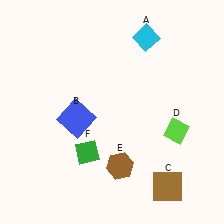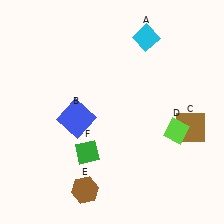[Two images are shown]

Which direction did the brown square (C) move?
The brown square (C) moved up.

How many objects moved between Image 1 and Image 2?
2 objects moved between the two images.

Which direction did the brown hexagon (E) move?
The brown hexagon (E) moved left.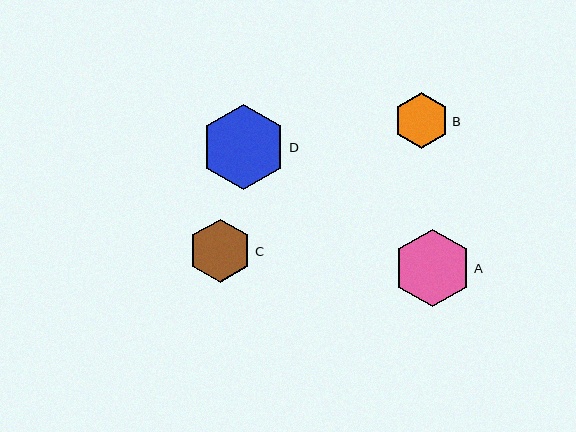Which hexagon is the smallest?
Hexagon B is the smallest with a size of approximately 56 pixels.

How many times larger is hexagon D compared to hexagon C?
Hexagon D is approximately 1.4 times the size of hexagon C.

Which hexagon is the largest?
Hexagon D is the largest with a size of approximately 85 pixels.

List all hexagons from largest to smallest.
From largest to smallest: D, A, C, B.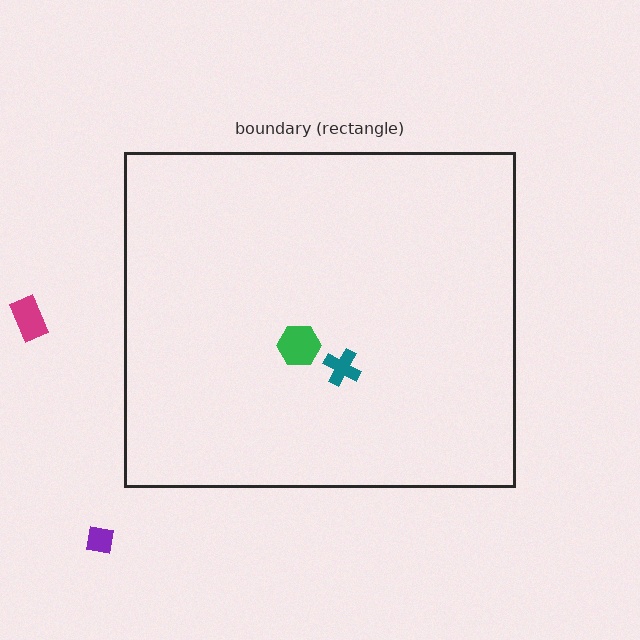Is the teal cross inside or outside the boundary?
Inside.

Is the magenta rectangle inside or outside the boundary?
Outside.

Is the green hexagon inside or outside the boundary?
Inside.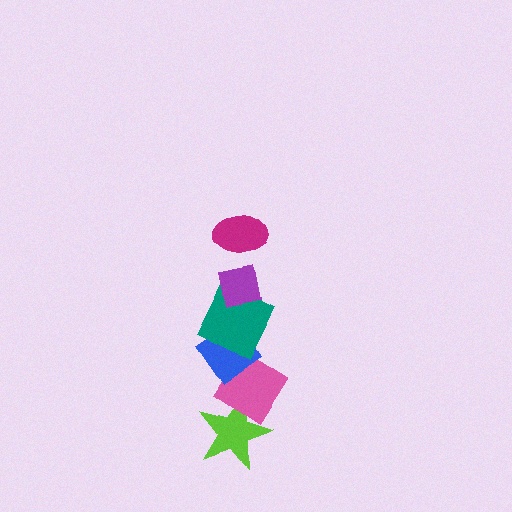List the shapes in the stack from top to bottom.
From top to bottom: the magenta ellipse, the purple square, the teal square, the blue diamond, the pink diamond, the lime star.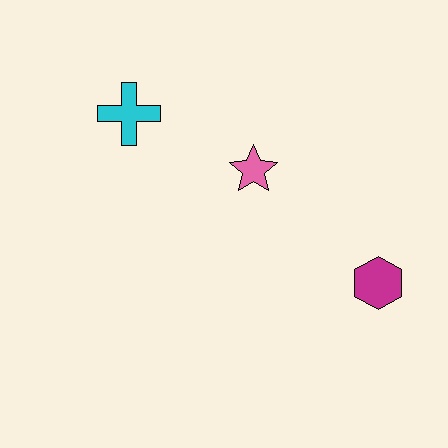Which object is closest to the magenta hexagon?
The pink star is closest to the magenta hexagon.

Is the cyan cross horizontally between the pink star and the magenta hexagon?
No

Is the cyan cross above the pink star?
Yes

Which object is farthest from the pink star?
The magenta hexagon is farthest from the pink star.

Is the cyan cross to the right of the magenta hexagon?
No